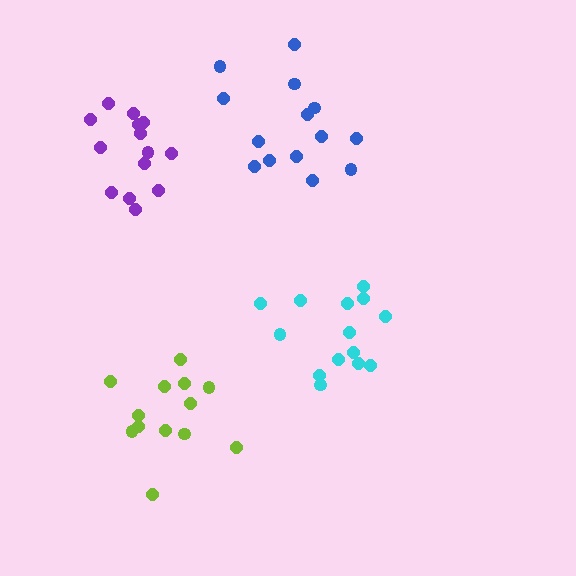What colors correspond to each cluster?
The clusters are colored: cyan, blue, lime, purple.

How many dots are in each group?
Group 1: 14 dots, Group 2: 14 dots, Group 3: 13 dots, Group 4: 14 dots (55 total).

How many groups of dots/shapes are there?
There are 4 groups.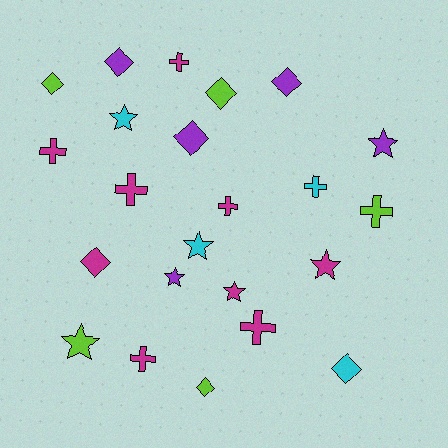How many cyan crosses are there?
There is 1 cyan cross.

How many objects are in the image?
There are 23 objects.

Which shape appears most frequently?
Cross, with 8 objects.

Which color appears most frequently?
Magenta, with 9 objects.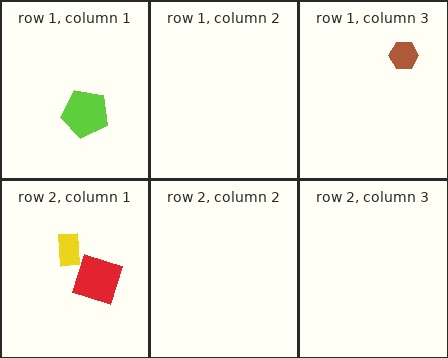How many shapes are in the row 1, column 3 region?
1.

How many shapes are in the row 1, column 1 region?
1.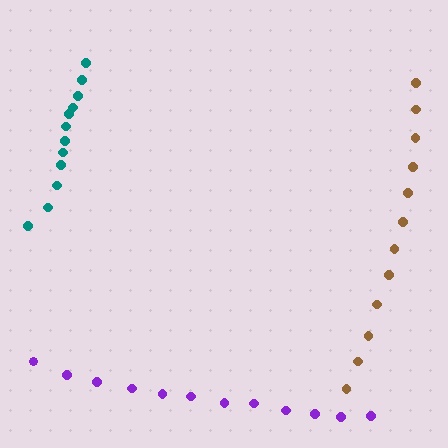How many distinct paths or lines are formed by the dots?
There are 3 distinct paths.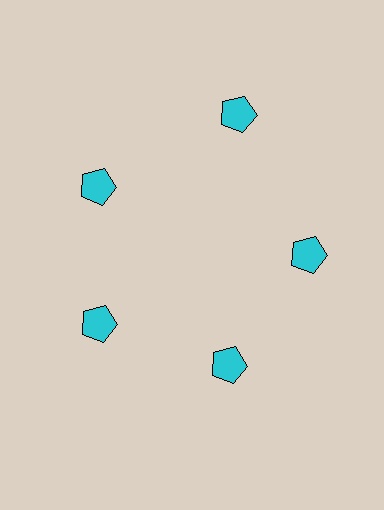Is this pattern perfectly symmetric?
No. The 5 cyan pentagons are arranged in a ring, but one element near the 1 o'clock position is pushed outward from the center, breaking the 5-fold rotational symmetry.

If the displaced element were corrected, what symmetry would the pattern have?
It would have 5-fold rotational symmetry — the pattern would map onto itself every 72 degrees.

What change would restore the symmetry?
The symmetry would be restored by moving it inward, back onto the ring so that all 5 pentagons sit at equal angles and equal distance from the center.